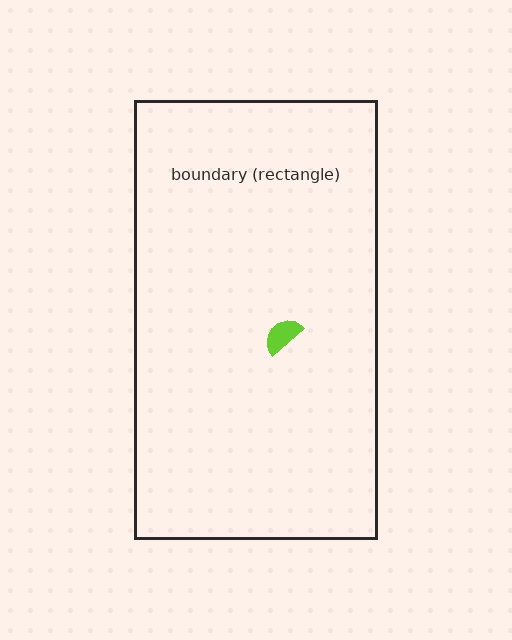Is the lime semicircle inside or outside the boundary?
Inside.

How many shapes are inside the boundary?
1 inside, 0 outside.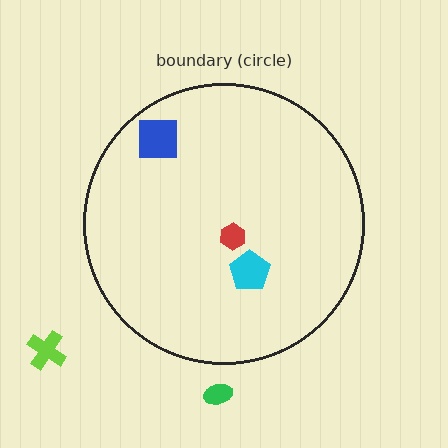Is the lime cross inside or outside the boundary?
Outside.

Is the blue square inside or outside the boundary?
Inside.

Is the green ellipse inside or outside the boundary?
Outside.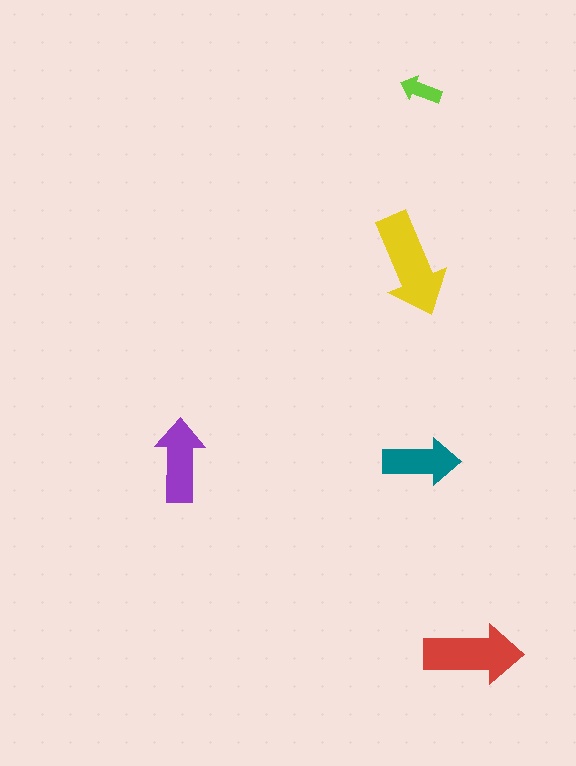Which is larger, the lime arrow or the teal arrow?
The teal one.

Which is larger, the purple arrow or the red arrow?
The red one.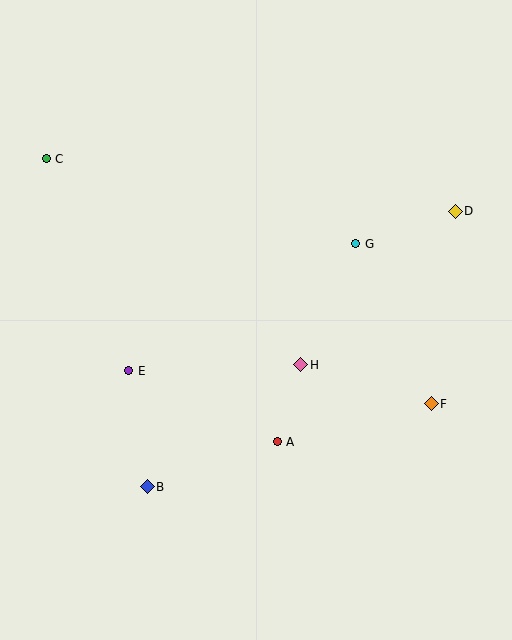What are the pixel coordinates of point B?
Point B is at (147, 487).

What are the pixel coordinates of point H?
Point H is at (301, 365).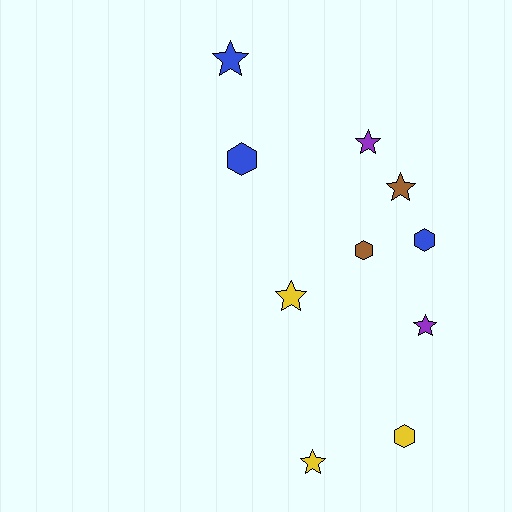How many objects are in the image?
There are 10 objects.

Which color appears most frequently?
Yellow, with 3 objects.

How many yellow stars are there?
There are 2 yellow stars.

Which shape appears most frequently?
Star, with 6 objects.